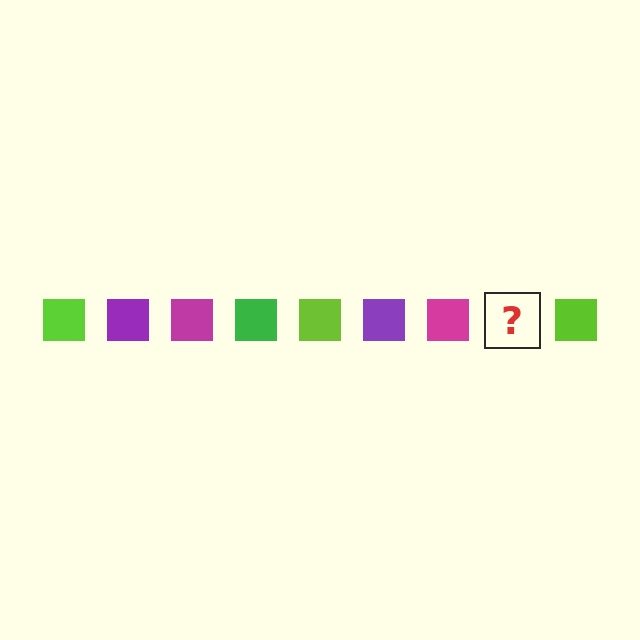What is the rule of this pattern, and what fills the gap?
The rule is that the pattern cycles through lime, purple, magenta, green squares. The gap should be filled with a green square.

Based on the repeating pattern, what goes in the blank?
The blank should be a green square.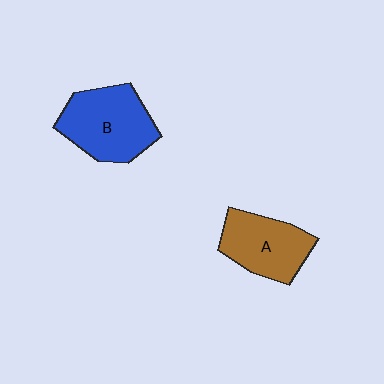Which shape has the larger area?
Shape B (blue).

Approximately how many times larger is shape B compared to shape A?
Approximately 1.2 times.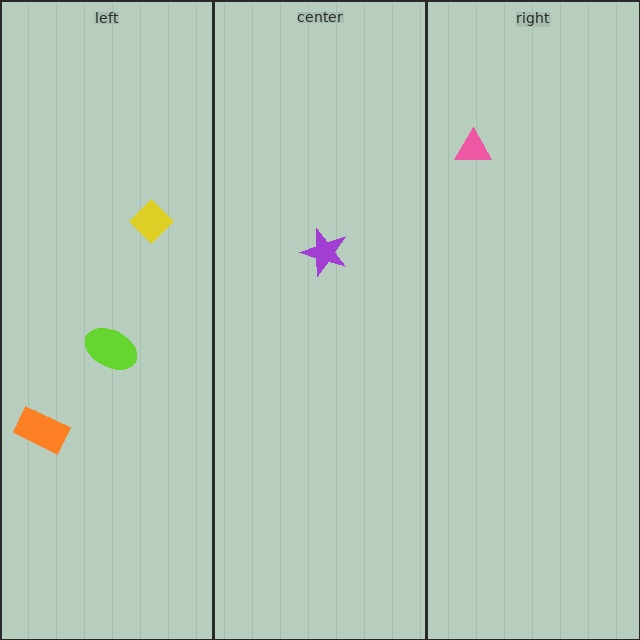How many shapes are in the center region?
1.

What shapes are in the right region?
The pink triangle.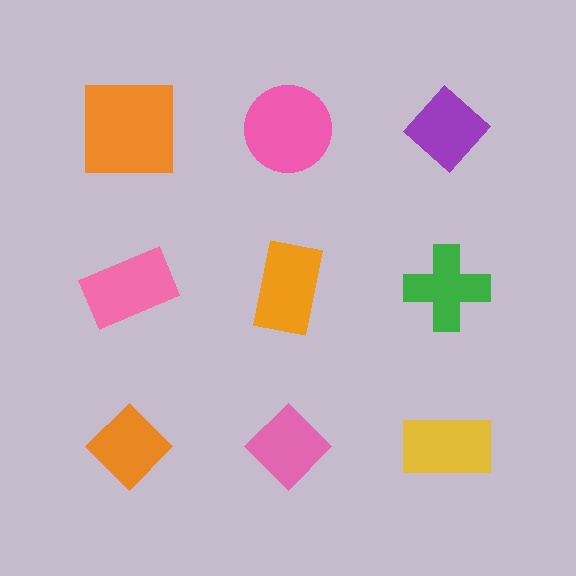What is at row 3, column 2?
A pink diamond.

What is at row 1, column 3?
A purple diamond.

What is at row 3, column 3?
A yellow rectangle.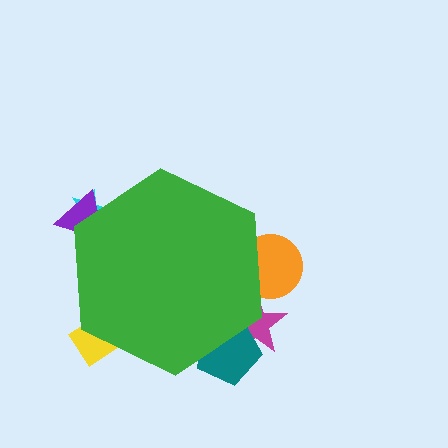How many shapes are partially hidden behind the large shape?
6 shapes are partially hidden.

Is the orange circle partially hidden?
Yes, the orange circle is partially hidden behind the green hexagon.